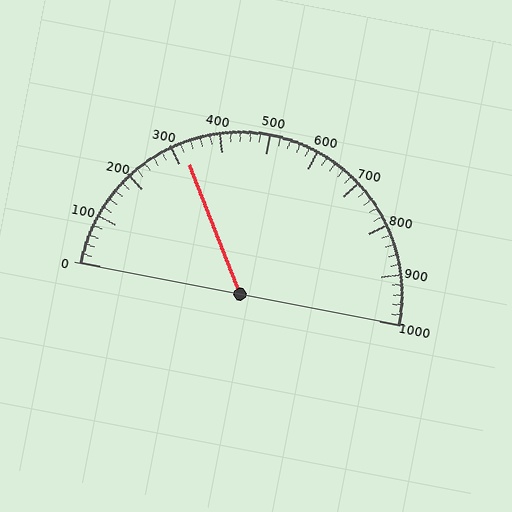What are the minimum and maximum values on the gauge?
The gauge ranges from 0 to 1000.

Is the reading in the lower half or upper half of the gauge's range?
The reading is in the lower half of the range (0 to 1000).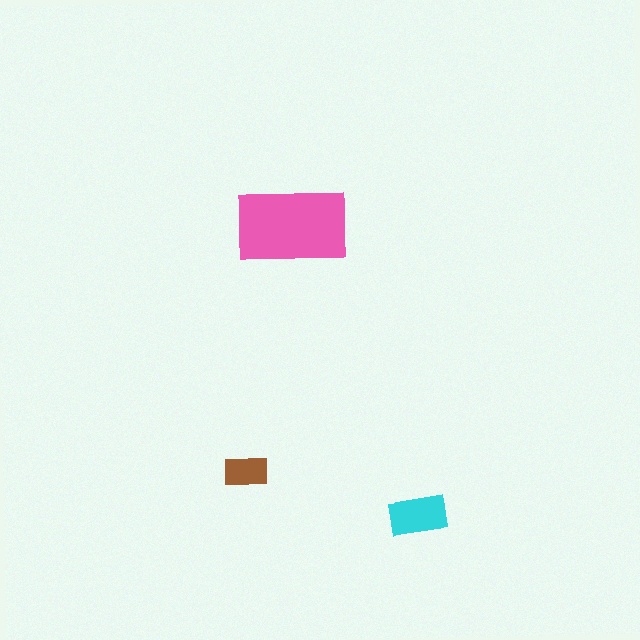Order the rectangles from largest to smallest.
the pink one, the cyan one, the brown one.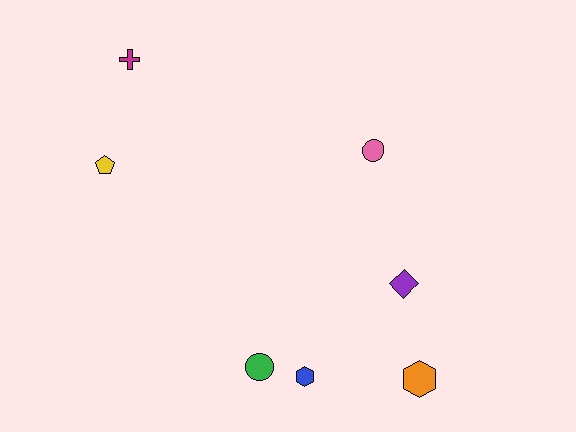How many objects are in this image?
There are 7 objects.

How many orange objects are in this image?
There is 1 orange object.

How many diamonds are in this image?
There is 1 diamond.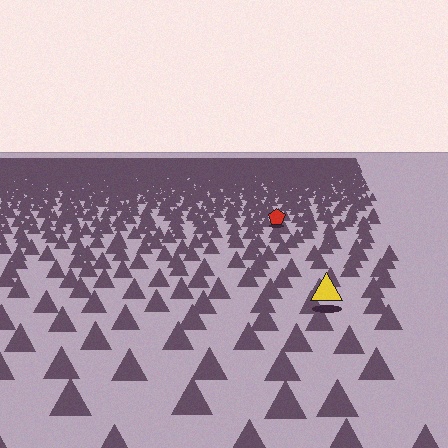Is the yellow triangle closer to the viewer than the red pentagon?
Yes. The yellow triangle is closer — you can tell from the texture gradient: the ground texture is coarser near it.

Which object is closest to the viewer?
The yellow triangle is closest. The texture marks near it are larger and more spread out.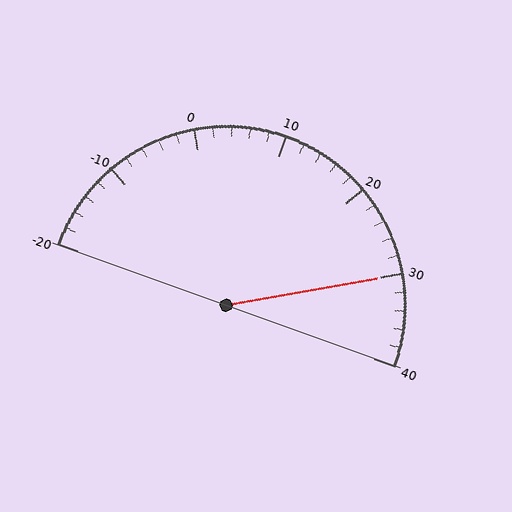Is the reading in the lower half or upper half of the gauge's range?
The reading is in the upper half of the range (-20 to 40).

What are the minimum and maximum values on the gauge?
The gauge ranges from -20 to 40.